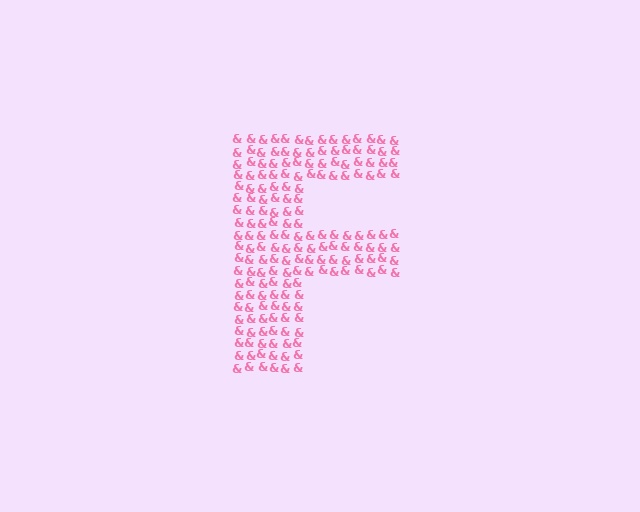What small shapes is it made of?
It is made of small ampersands.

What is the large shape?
The large shape is the letter F.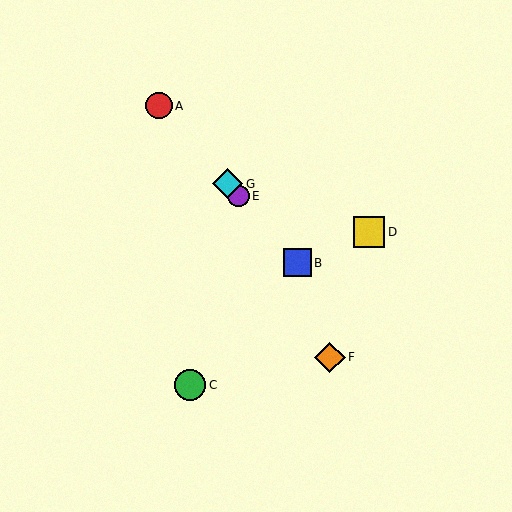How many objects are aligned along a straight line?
4 objects (A, B, E, G) are aligned along a straight line.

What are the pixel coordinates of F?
Object F is at (330, 357).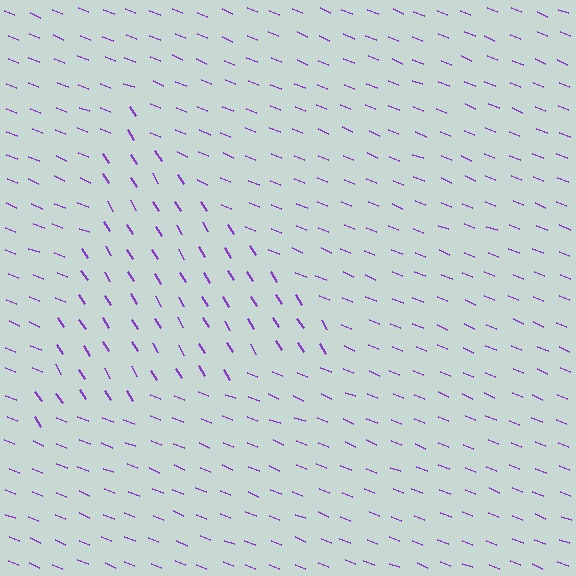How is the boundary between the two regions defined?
The boundary is defined purely by a change in line orientation (approximately 36 degrees difference). All lines are the same color and thickness.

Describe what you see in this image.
The image is filled with small purple line segments. A triangle region in the image has lines oriented differently from the surrounding lines, creating a visible texture boundary.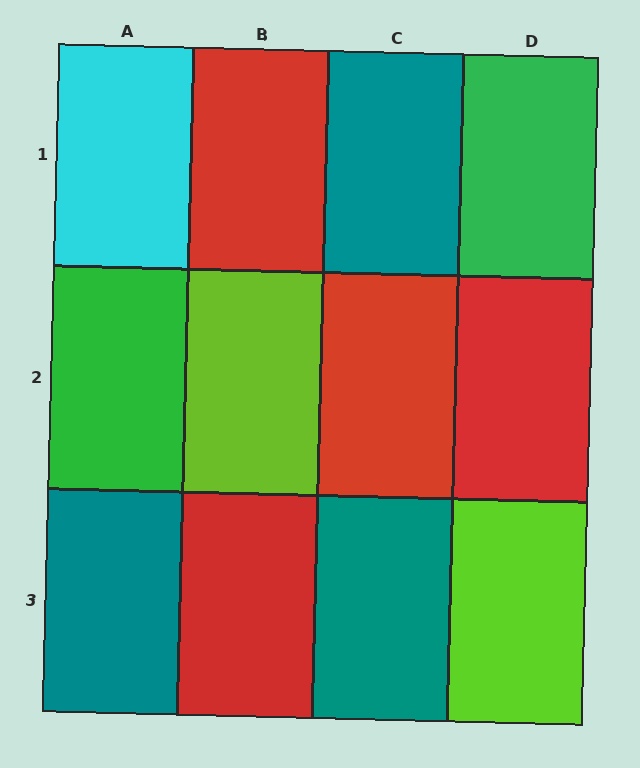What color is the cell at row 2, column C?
Red.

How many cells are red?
4 cells are red.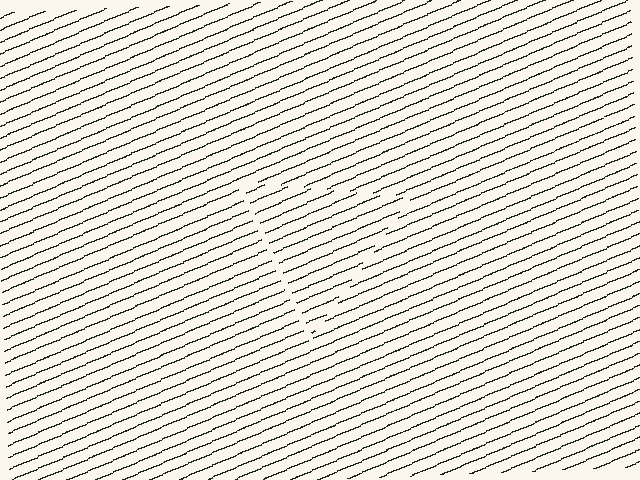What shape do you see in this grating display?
An illusory triangle. The interior of the shape contains the same grating, shifted by half a period — the contour is defined by the phase discontinuity where line-ends from the inner and outer gratings abut.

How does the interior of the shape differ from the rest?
The interior of the shape contains the same grating, shifted by half a period — the contour is defined by the phase discontinuity where line-ends from the inner and outer gratings abut.